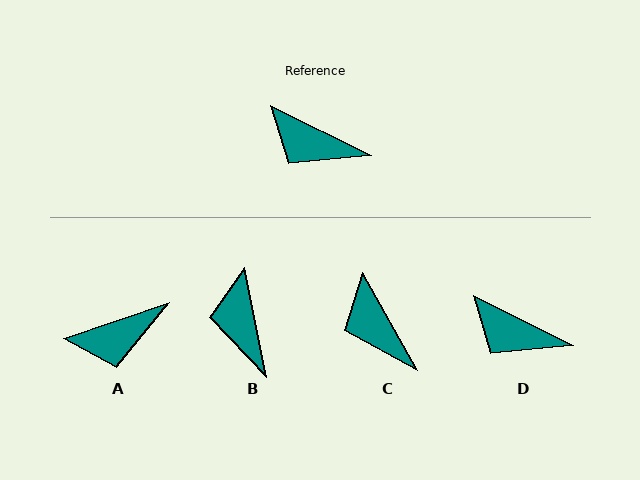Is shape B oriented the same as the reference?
No, it is off by about 52 degrees.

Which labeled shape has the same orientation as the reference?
D.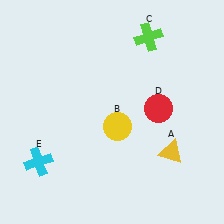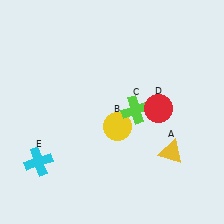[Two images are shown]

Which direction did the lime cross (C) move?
The lime cross (C) moved down.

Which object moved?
The lime cross (C) moved down.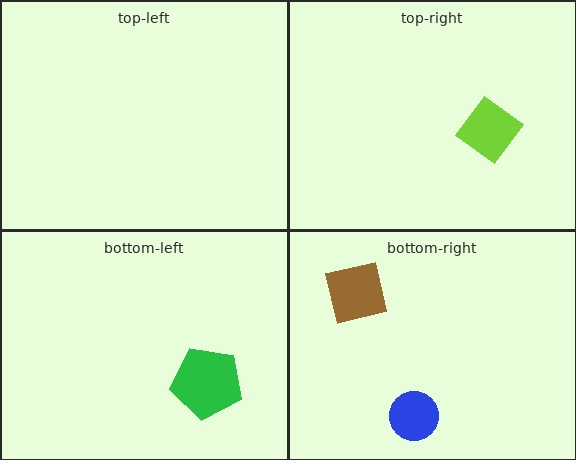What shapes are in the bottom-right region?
The brown square, the blue circle.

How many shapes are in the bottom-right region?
2.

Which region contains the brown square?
The bottom-right region.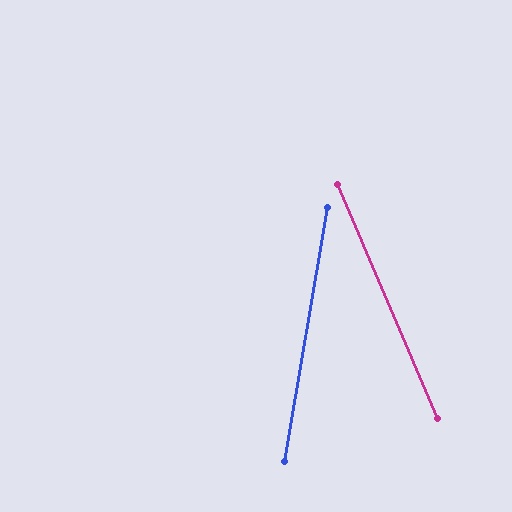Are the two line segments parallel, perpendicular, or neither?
Neither parallel nor perpendicular — they differ by about 33°.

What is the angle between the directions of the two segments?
Approximately 33 degrees.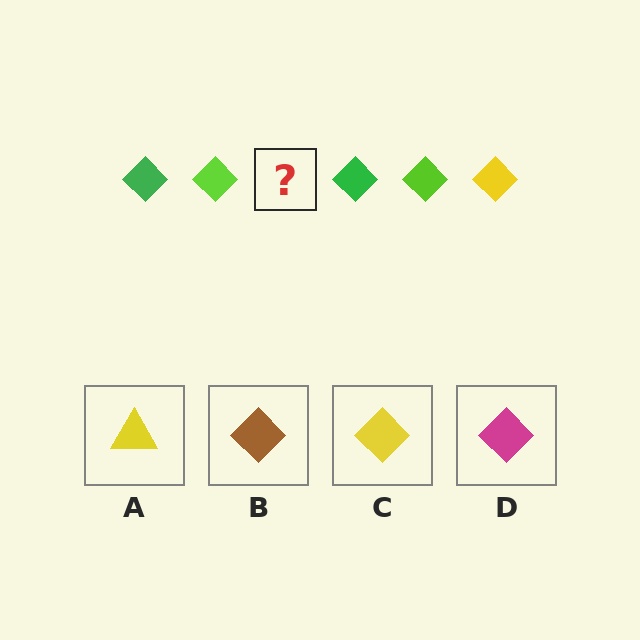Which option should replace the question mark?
Option C.